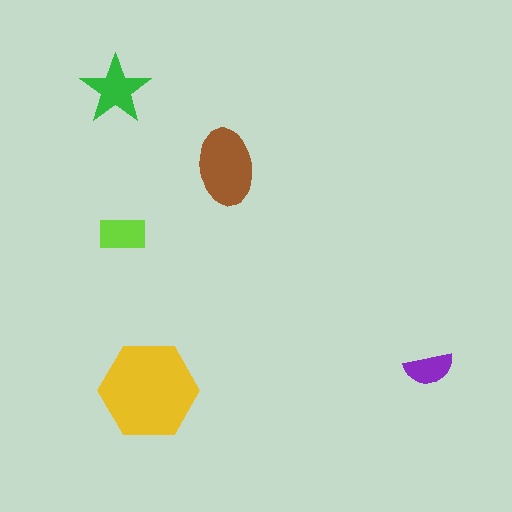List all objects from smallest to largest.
The purple semicircle, the lime rectangle, the green star, the brown ellipse, the yellow hexagon.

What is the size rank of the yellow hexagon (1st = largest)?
1st.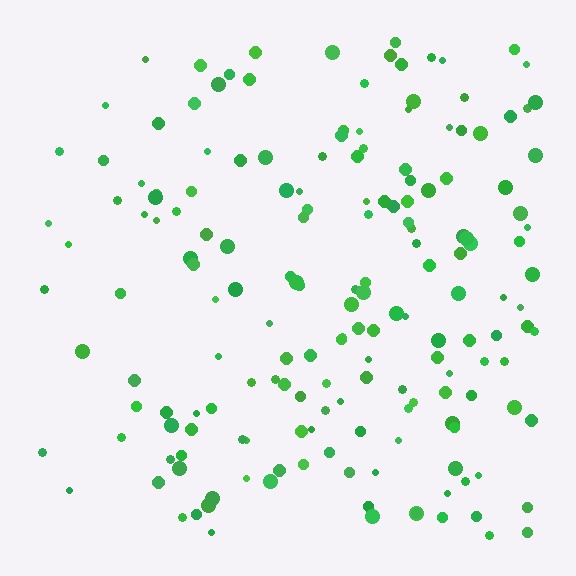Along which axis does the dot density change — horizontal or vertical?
Horizontal.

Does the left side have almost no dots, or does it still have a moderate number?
Still a moderate number, just noticeably fewer than the right.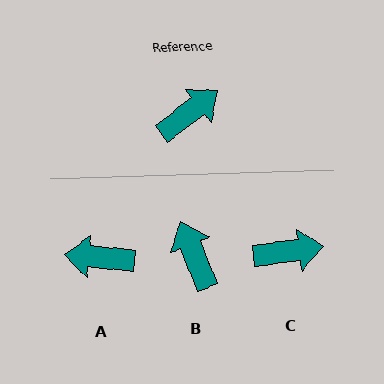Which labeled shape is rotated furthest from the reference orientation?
A, about 137 degrees away.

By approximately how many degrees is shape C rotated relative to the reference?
Approximately 30 degrees clockwise.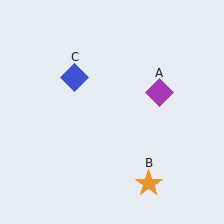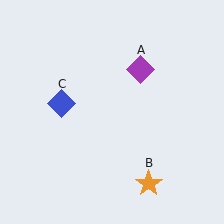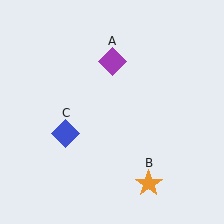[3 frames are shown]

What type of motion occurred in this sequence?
The purple diamond (object A), blue diamond (object C) rotated counterclockwise around the center of the scene.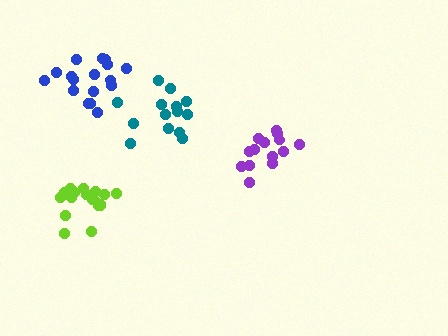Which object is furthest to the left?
The lime cluster is leftmost.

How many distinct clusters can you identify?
There are 4 distinct clusters.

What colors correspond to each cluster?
The clusters are colored: lime, purple, teal, blue.